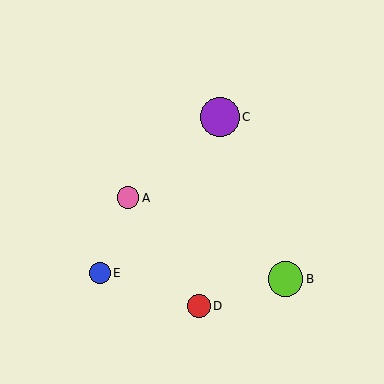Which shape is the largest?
The purple circle (labeled C) is the largest.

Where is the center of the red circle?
The center of the red circle is at (199, 306).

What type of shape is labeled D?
Shape D is a red circle.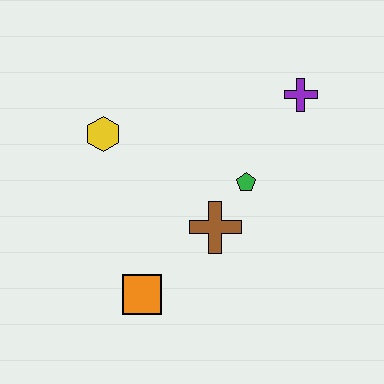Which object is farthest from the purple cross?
The orange square is farthest from the purple cross.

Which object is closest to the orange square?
The brown cross is closest to the orange square.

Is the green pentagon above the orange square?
Yes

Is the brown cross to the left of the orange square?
No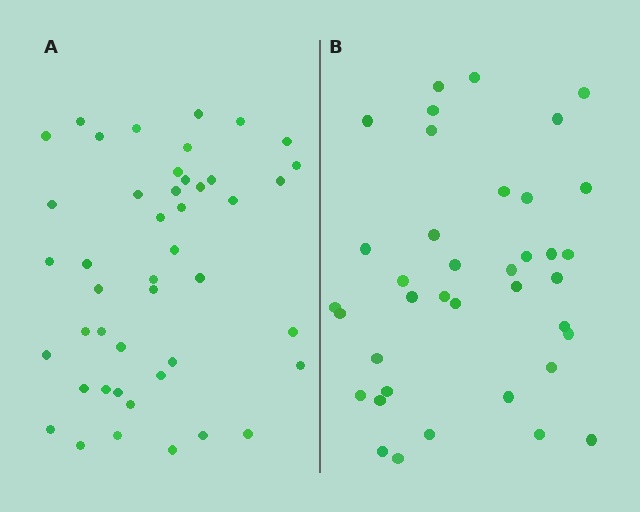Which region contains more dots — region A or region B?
Region A (the left region) has more dots.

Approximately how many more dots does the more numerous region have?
Region A has roughly 8 or so more dots than region B.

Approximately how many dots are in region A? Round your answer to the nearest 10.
About 40 dots. (The exact count is 45, which rounds to 40.)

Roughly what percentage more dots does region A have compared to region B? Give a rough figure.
About 20% more.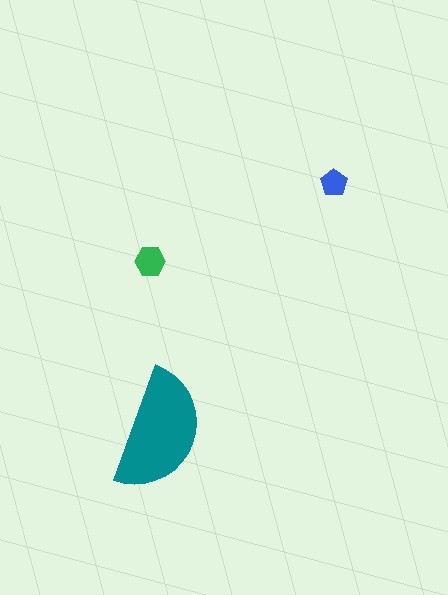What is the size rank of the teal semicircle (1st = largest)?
1st.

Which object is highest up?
The blue pentagon is topmost.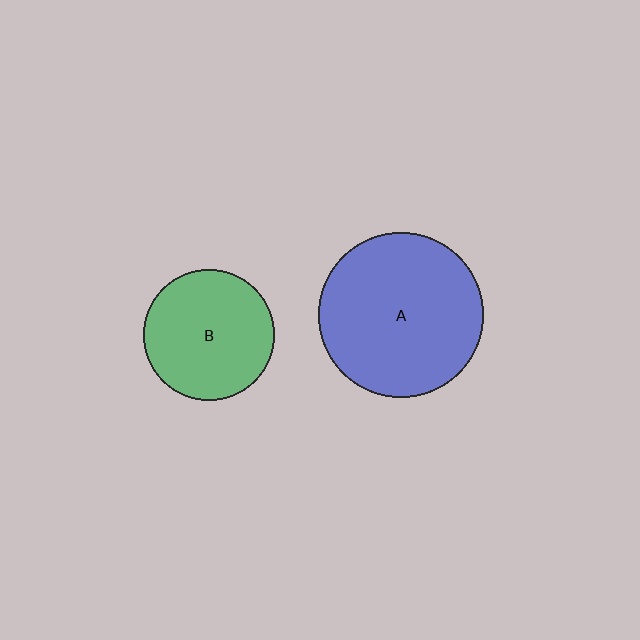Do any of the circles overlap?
No, none of the circles overlap.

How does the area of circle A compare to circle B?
Approximately 1.6 times.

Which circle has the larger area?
Circle A (blue).